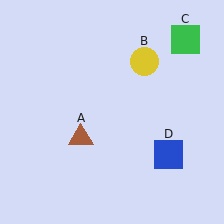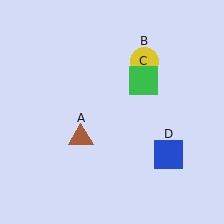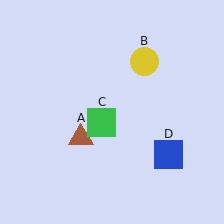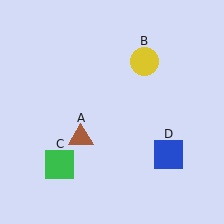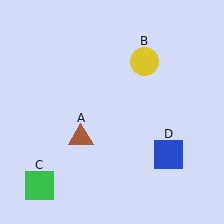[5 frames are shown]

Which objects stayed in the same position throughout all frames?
Brown triangle (object A) and yellow circle (object B) and blue square (object D) remained stationary.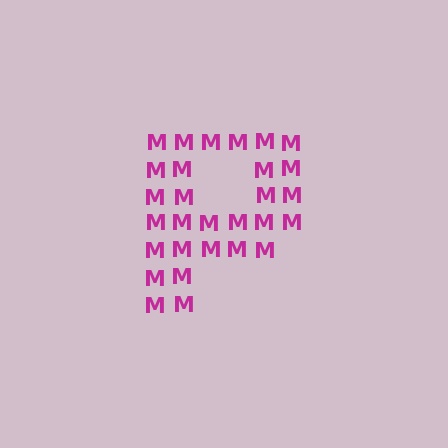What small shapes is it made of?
It is made of small letter M's.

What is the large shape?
The large shape is the letter P.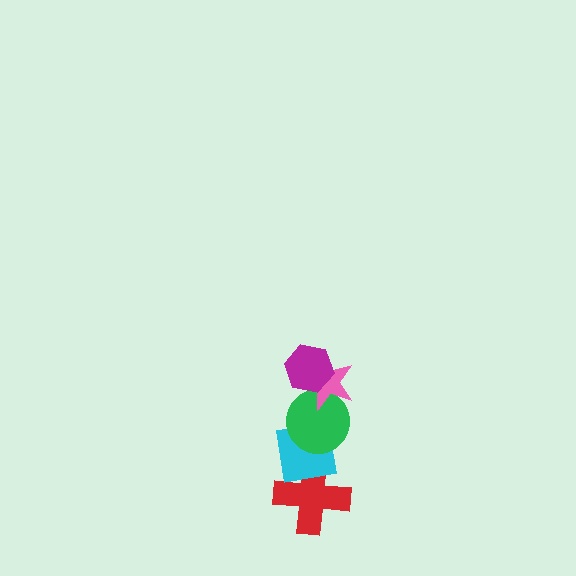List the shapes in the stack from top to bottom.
From top to bottom: the magenta hexagon, the pink star, the green circle, the cyan square, the red cross.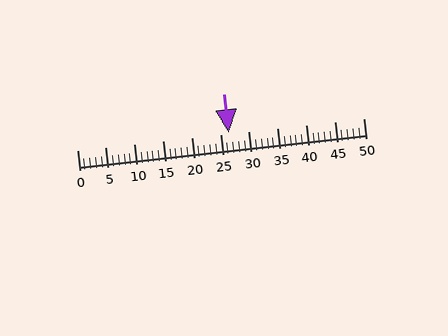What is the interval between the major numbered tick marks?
The major tick marks are spaced 5 units apart.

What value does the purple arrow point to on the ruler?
The purple arrow points to approximately 26.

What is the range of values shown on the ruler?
The ruler shows values from 0 to 50.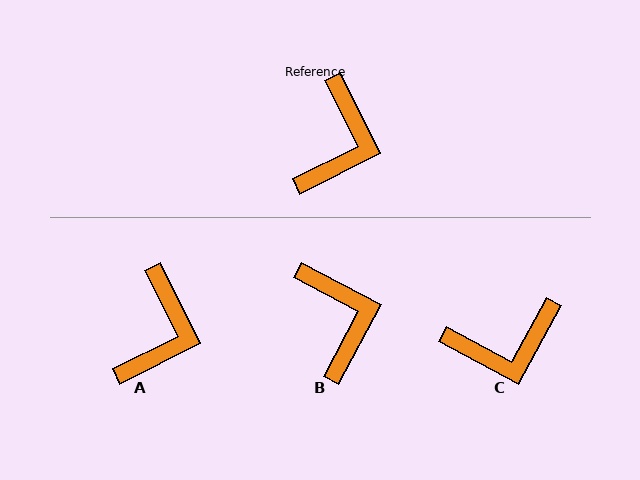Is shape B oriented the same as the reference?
No, it is off by about 36 degrees.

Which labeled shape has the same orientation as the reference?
A.